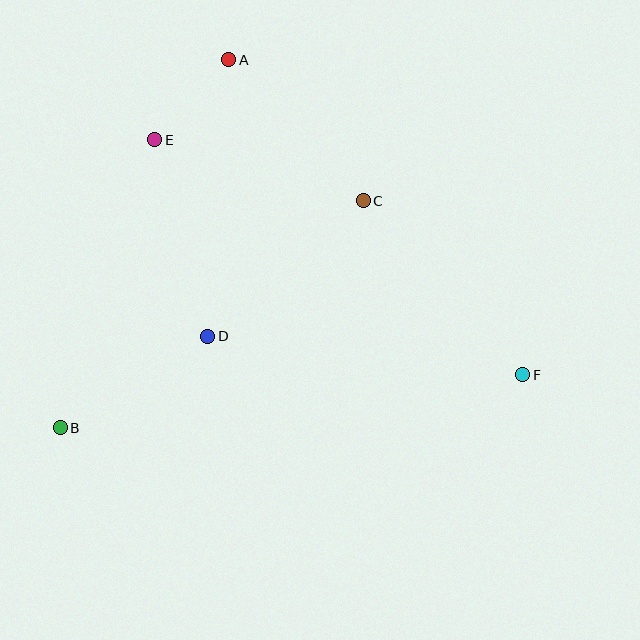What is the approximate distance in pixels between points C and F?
The distance between C and F is approximately 236 pixels.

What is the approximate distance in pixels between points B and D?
The distance between B and D is approximately 174 pixels.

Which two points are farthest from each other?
Points B and F are farthest from each other.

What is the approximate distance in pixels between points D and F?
The distance between D and F is approximately 318 pixels.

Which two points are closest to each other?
Points A and E are closest to each other.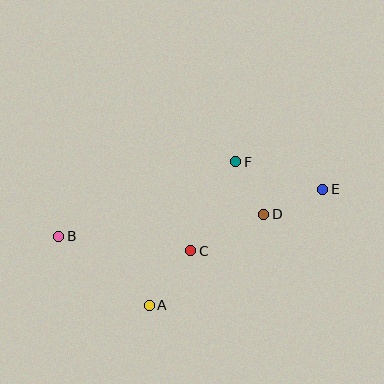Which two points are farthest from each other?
Points B and E are farthest from each other.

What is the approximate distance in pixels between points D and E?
The distance between D and E is approximately 64 pixels.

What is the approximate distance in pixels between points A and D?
The distance between A and D is approximately 146 pixels.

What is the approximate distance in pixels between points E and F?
The distance between E and F is approximately 91 pixels.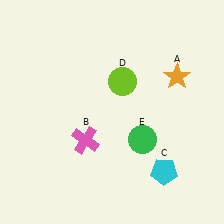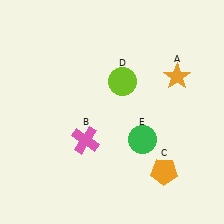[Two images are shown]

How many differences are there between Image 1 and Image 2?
There is 1 difference between the two images.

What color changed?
The pentagon (C) changed from cyan in Image 1 to orange in Image 2.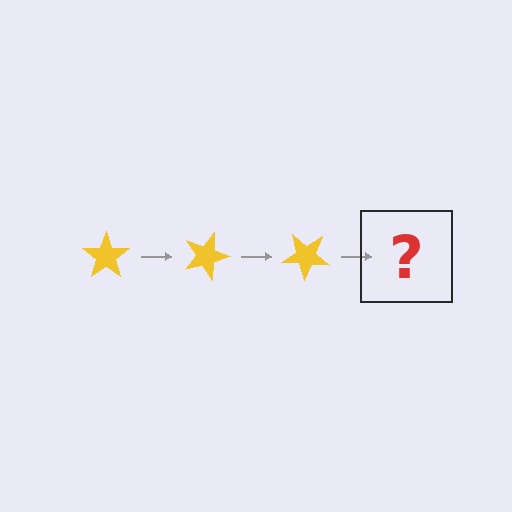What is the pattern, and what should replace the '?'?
The pattern is that the star rotates 20 degrees each step. The '?' should be a yellow star rotated 60 degrees.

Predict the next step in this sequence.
The next step is a yellow star rotated 60 degrees.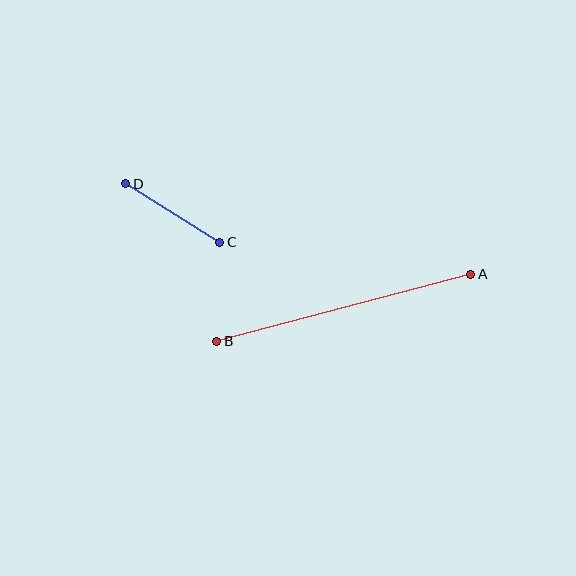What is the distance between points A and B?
The distance is approximately 263 pixels.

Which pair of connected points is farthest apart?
Points A and B are farthest apart.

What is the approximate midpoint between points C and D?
The midpoint is at approximately (173, 213) pixels.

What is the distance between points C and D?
The distance is approximately 111 pixels.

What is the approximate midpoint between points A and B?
The midpoint is at approximately (344, 308) pixels.